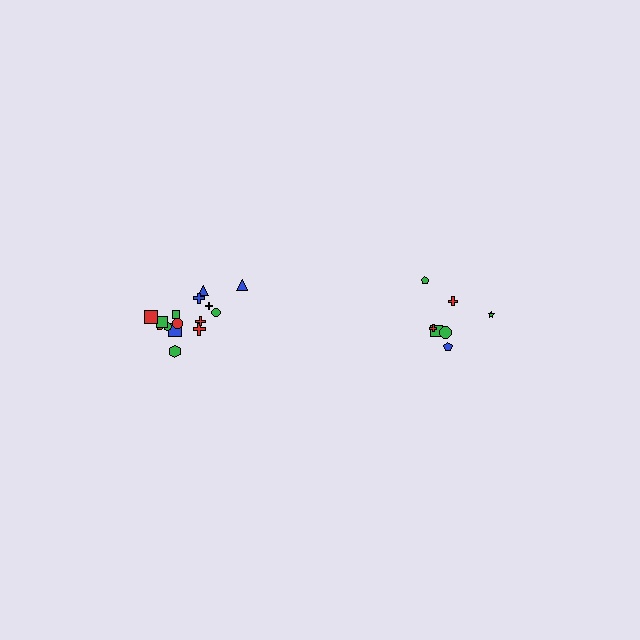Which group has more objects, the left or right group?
The left group.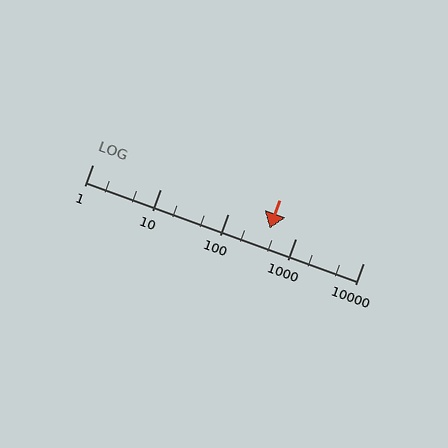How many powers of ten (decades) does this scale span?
The scale spans 4 decades, from 1 to 10000.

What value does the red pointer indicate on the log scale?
The pointer indicates approximately 410.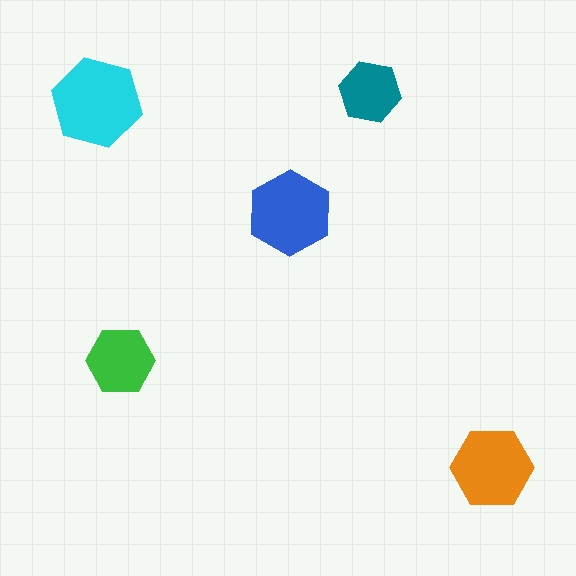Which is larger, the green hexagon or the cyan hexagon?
The cyan one.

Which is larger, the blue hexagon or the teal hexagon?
The blue one.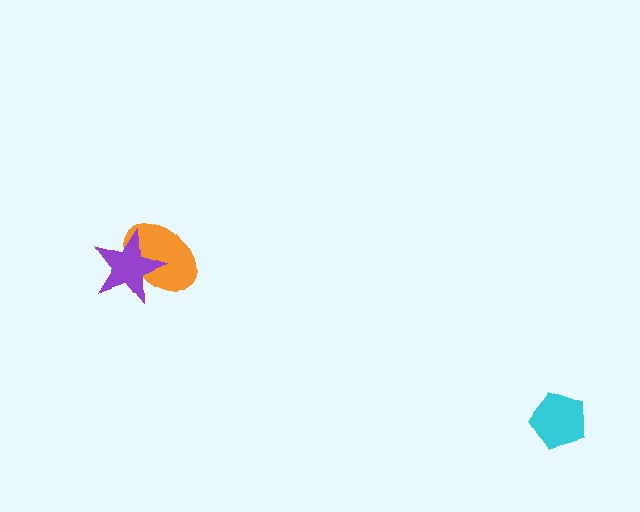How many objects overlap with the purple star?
1 object overlaps with the purple star.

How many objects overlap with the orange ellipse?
1 object overlaps with the orange ellipse.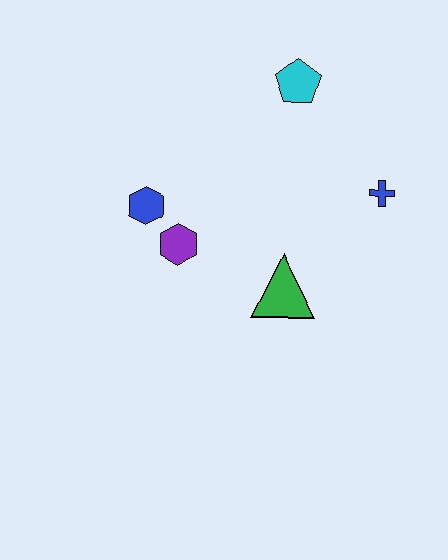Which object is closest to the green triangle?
The purple hexagon is closest to the green triangle.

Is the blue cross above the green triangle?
Yes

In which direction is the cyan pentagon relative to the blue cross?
The cyan pentagon is above the blue cross.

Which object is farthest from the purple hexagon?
The blue cross is farthest from the purple hexagon.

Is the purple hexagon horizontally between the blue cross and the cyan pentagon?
No